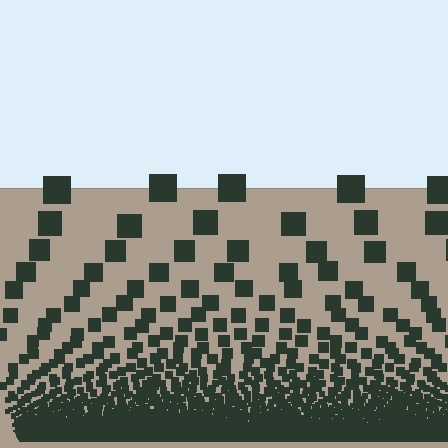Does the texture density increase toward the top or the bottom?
Density increases toward the bottom.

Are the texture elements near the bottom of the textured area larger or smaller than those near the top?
Smaller. The gradient is inverted — elements near the bottom are smaller and denser.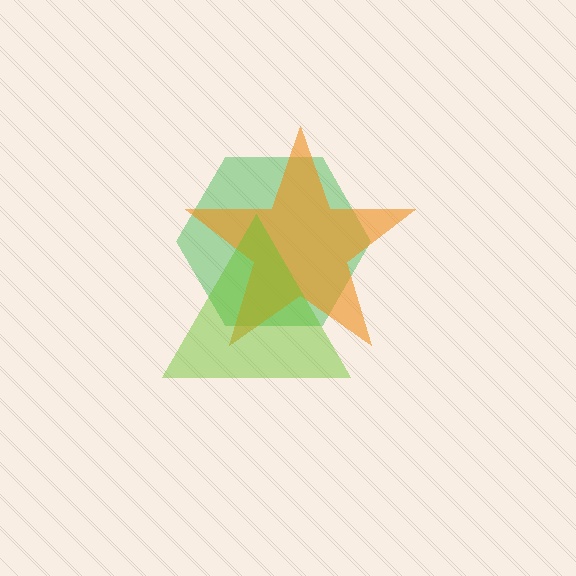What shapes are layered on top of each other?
The layered shapes are: a green hexagon, an orange star, a lime triangle.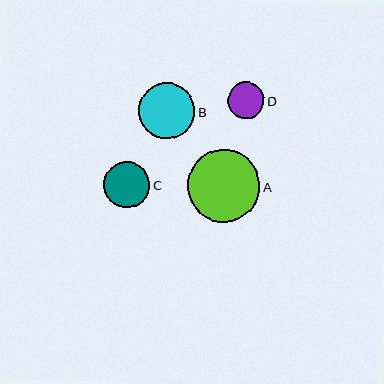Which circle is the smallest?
Circle D is the smallest with a size of approximately 37 pixels.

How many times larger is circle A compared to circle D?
Circle A is approximately 2.0 times the size of circle D.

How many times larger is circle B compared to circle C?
Circle B is approximately 1.2 times the size of circle C.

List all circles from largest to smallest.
From largest to smallest: A, B, C, D.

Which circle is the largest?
Circle A is the largest with a size of approximately 73 pixels.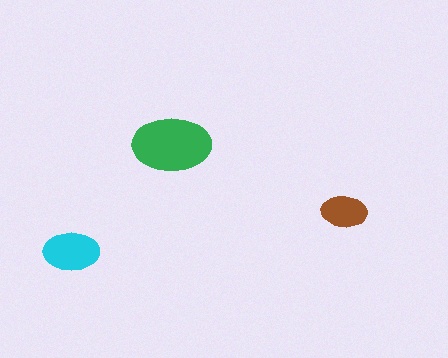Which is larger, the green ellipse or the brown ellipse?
The green one.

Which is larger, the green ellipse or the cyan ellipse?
The green one.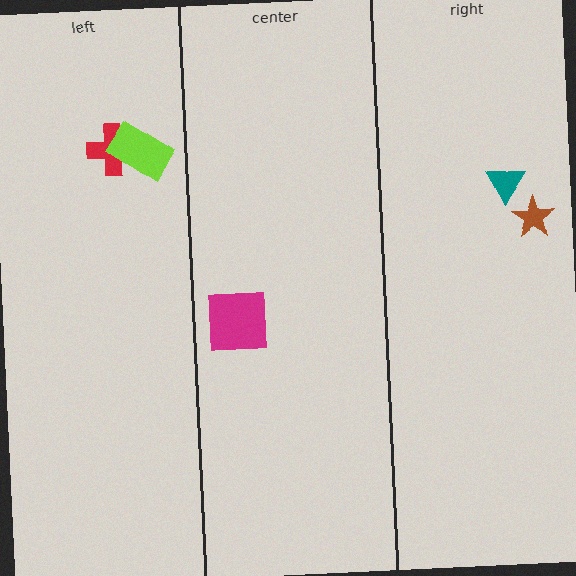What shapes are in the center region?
The magenta square.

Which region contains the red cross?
The left region.